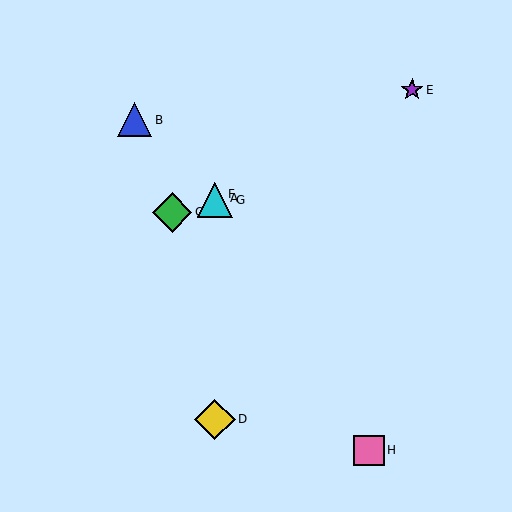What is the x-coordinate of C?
Object C is at x≈172.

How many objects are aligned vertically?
4 objects (A, D, F, G) are aligned vertically.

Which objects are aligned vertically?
Objects A, D, F, G are aligned vertically.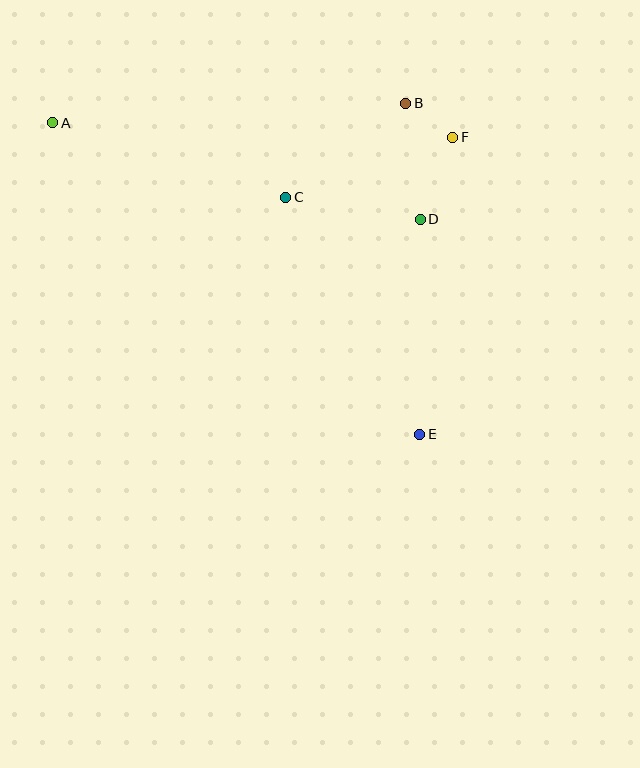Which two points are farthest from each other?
Points A and E are farthest from each other.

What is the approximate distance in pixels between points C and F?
The distance between C and F is approximately 178 pixels.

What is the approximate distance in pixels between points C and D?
The distance between C and D is approximately 136 pixels.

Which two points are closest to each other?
Points B and F are closest to each other.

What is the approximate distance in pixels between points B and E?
The distance between B and E is approximately 331 pixels.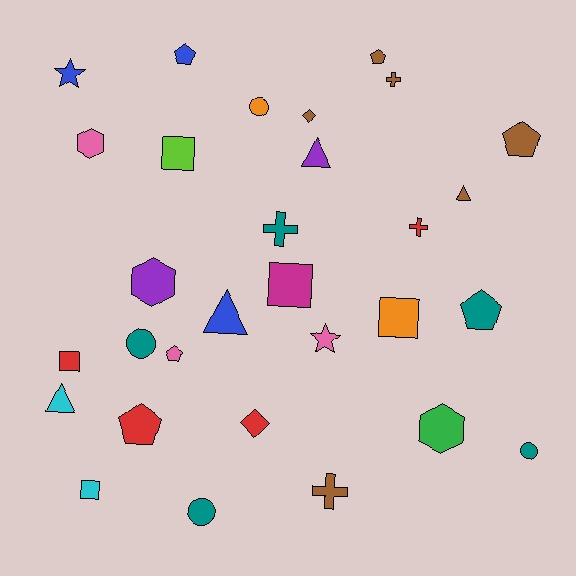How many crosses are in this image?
There are 4 crosses.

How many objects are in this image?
There are 30 objects.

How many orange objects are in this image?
There are 2 orange objects.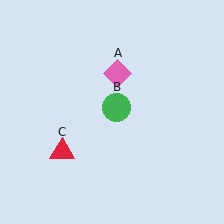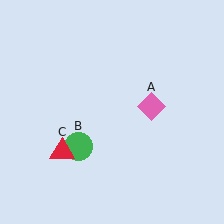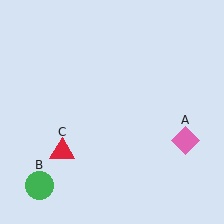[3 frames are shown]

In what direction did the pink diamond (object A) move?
The pink diamond (object A) moved down and to the right.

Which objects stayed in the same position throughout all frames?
Red triangle (object C) remained stationary.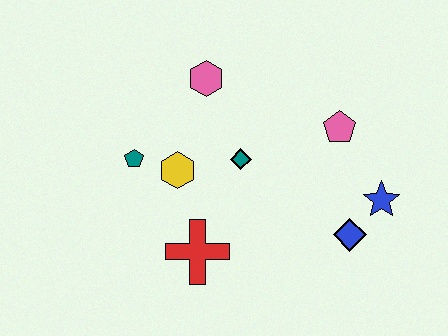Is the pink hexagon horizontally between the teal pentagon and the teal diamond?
Yes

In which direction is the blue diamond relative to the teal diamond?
The blue diamond is to the right of the teal diamond.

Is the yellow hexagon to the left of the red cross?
Yes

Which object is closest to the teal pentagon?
The yellow hexagon is closest to the teal pentagon.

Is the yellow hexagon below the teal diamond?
Yes